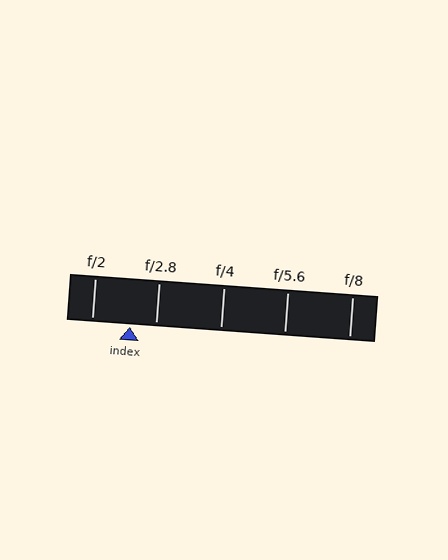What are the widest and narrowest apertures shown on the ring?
The widest aperture shown is f/2 and the narrowest is f/8.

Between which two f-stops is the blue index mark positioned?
The index mark is between f/2 and f/2.8.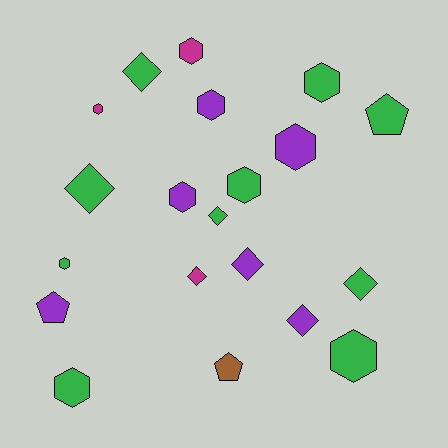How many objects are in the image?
There are 20 objects.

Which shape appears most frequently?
Hexagon, with 10 objects.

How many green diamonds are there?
There are 4 green diamonds.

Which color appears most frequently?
Green, with 10 objects.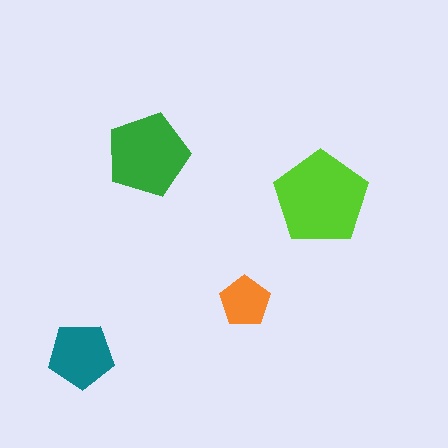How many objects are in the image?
There are 4 objects in the image.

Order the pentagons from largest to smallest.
the lime one, the green one, the teal one, the orange one.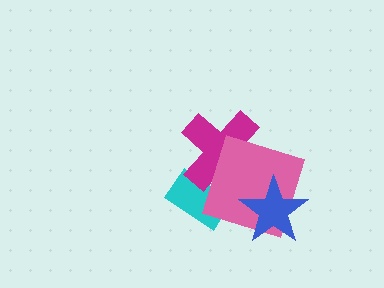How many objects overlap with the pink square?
3 objects overlap with the pink square.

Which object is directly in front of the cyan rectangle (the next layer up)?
The magenta cross is directly in front of the cyan rectangle.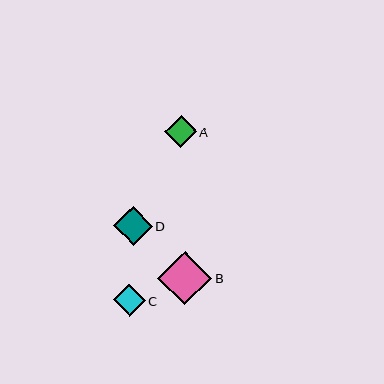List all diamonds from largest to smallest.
From largest to smallest: B, D, C, A.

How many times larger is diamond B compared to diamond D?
Diamond B is approximately 1.4 times the size of diamond D.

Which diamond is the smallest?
Diamond A is the smallest with a size of approximately 32 pixels.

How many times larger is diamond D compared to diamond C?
Diamond D is approximately 1.2 times the size of diamond C.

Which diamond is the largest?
Diamond B is the largest with a size of approximately 54 pixels.